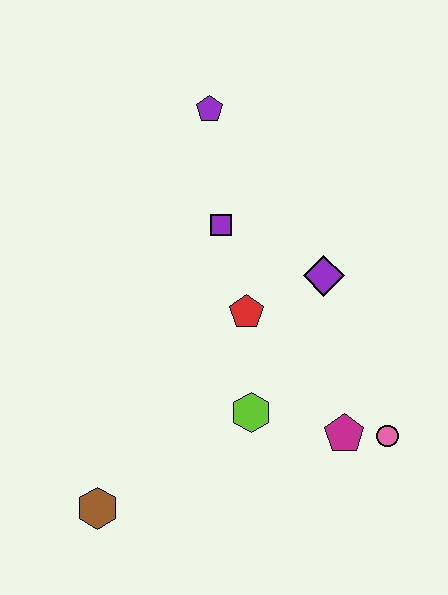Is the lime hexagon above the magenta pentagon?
Yes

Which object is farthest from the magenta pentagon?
The purple pentagon is farthest from the magenta pentagon.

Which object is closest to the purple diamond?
The red pentagon is closest to the purple diamond.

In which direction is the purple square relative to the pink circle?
The purple square is above the pink circle.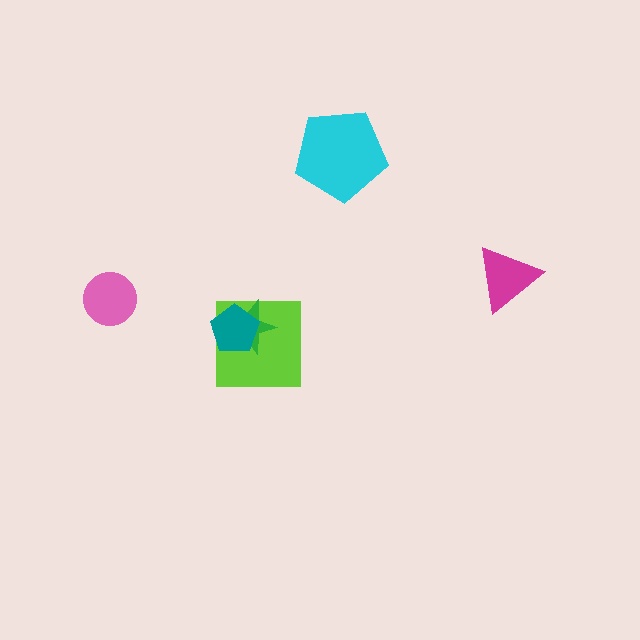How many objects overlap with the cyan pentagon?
0 objects overlap with the cyan pentagon.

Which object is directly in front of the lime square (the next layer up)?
The green star is directly in front of the lime square.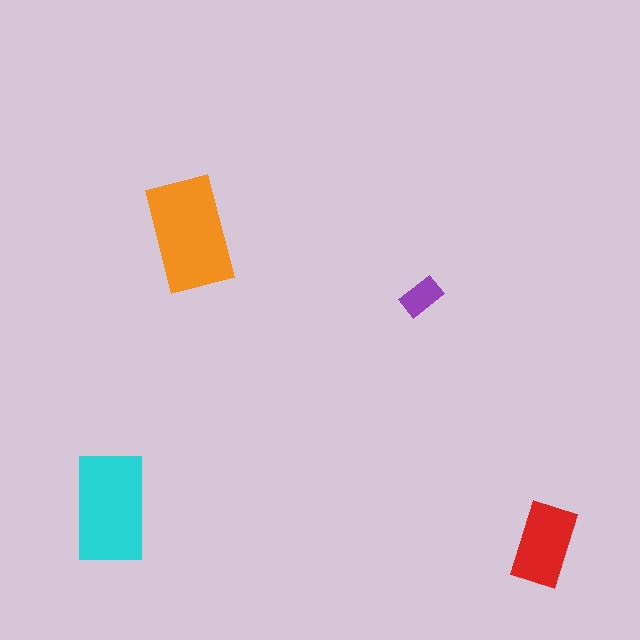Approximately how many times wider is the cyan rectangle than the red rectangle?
About 1.5 times wider.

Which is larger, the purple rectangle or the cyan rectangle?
The cyan one.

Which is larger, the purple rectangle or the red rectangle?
The red one.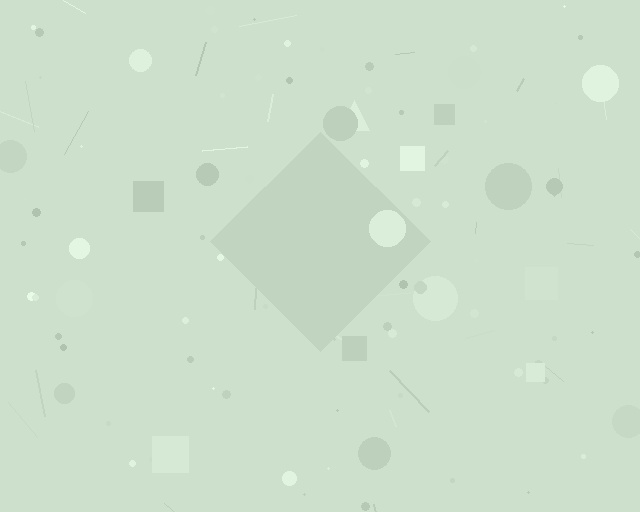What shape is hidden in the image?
A diamond is hidden in the image.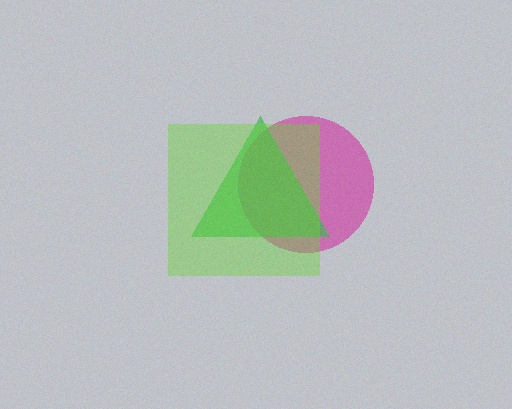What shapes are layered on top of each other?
The layered shapes are: a magenta circle, a green triangle, a lime square.